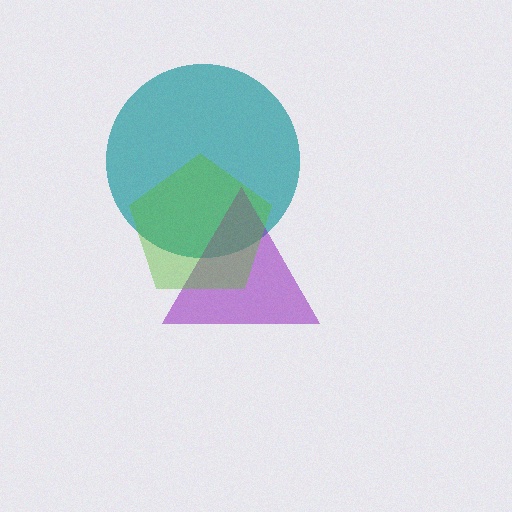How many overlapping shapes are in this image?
There are 3 overlapping shapes in the image.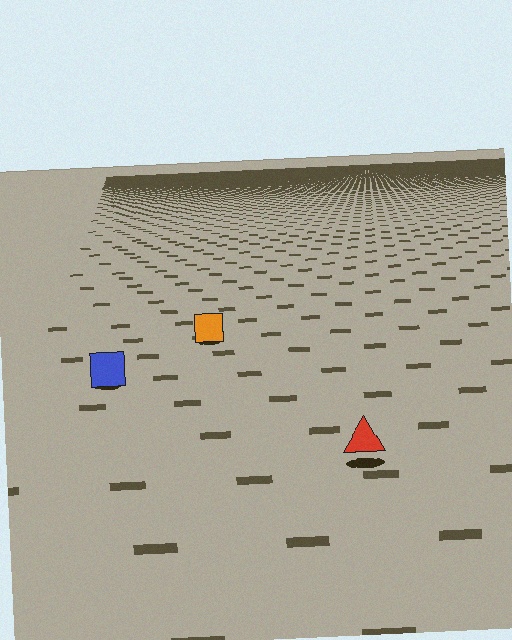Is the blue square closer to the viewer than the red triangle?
No. The red triangle is closer — you can tell from the texture gradient: the ground texture is coarser near it.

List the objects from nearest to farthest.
From nearest to farthest: the red triangle, the blue square, the orange square.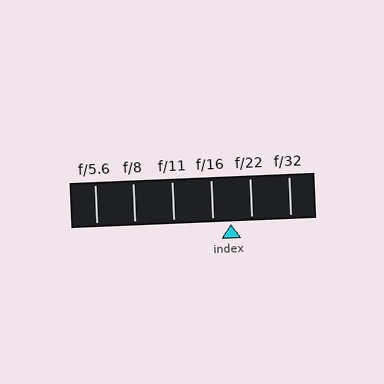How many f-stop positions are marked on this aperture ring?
There are 6 f-stop positions marked.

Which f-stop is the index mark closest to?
The index mark is closest to f/16.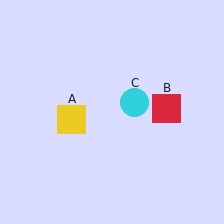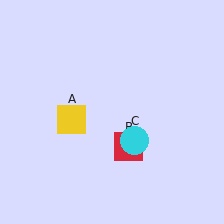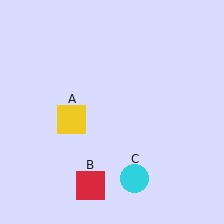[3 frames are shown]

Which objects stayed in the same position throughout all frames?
Yellow square (object A) remained stationary.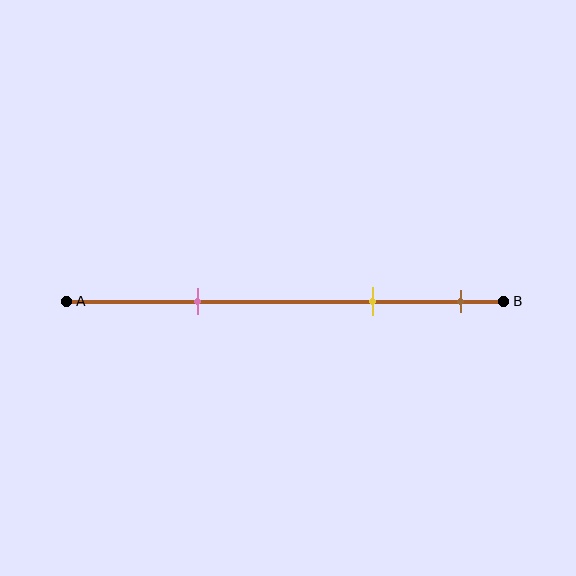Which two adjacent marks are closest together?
The yellow and brown marks are the closest adjacent pair.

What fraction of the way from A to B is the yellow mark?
The yellow mark is approximately 70% (0.7) of the way from A to B.